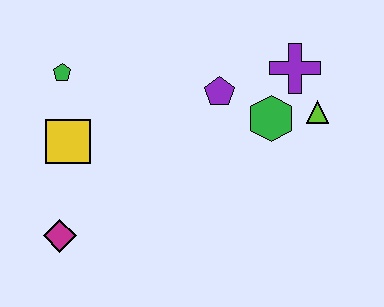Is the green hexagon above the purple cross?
No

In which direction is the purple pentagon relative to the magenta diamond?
The purple pentagon is to the right of the magenta diamond.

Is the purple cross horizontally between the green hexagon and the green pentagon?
No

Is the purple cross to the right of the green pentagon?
Yes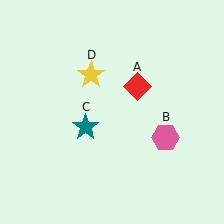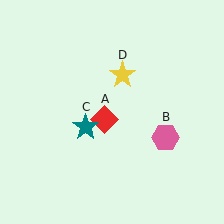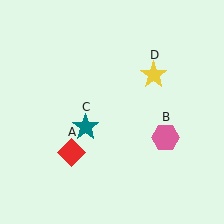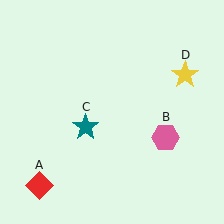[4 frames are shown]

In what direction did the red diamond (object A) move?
The red diamond (object A) moved down and to the left.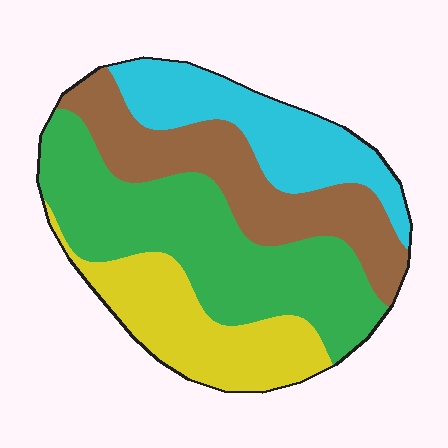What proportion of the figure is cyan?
Cyan covers around 20% of the figure.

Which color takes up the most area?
Green, at roughly 35%.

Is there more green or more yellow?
Green.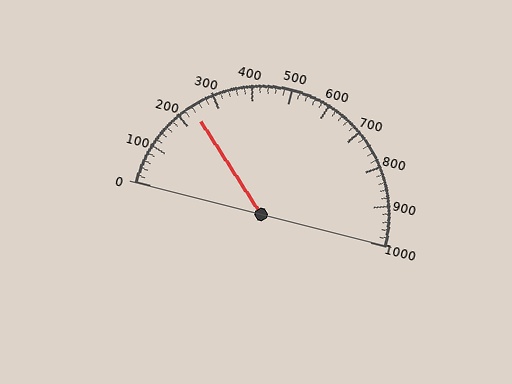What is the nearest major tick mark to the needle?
The nearest major tick mark is 200.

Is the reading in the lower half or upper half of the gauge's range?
The reading is in the lower half of the range (0 to 1000).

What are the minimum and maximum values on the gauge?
The gauge ranges from 0 to 1000.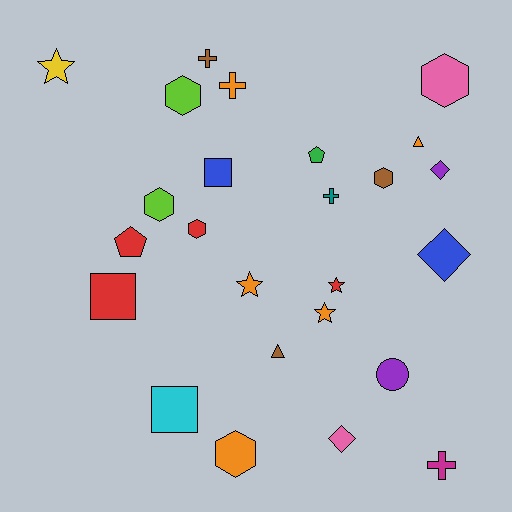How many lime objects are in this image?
There are 2 lime objects.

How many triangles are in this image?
There are 2 triangles.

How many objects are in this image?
There are 25 objects.